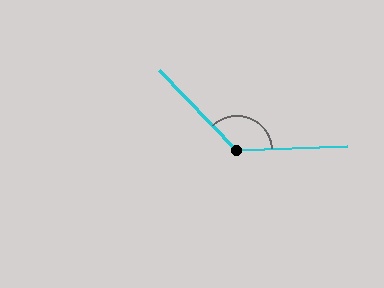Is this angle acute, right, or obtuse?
It is obtuse.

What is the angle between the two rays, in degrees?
Approximately 132 degrees.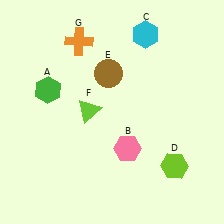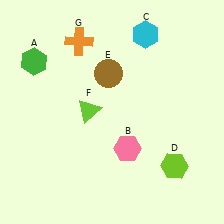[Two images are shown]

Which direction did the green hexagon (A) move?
The green hexagon (A) moved up.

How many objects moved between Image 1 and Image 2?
1 object moved between the two images.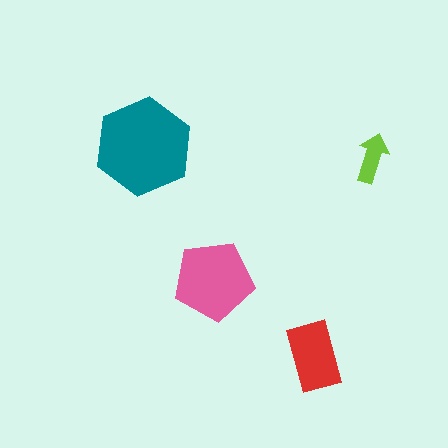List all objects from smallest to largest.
The lime arrow, the red rectangle, the pink pentagon, the teal hexagon.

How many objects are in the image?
There are 4 objects in the image.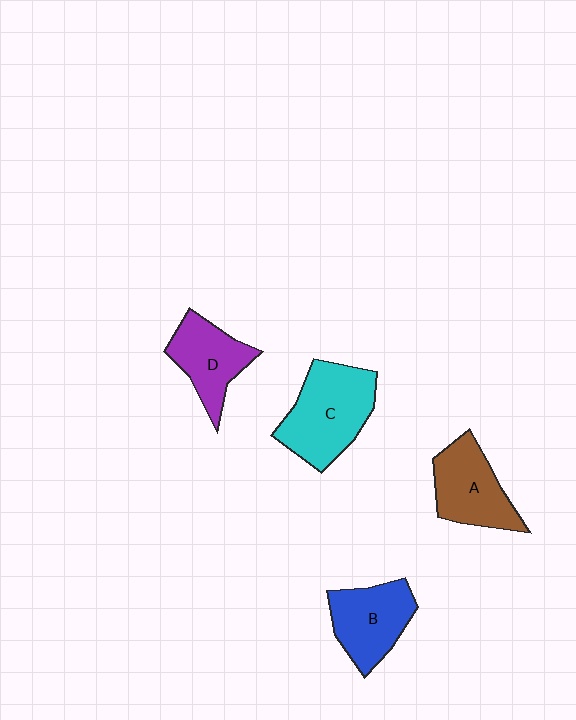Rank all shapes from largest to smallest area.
From largest to smallest: C (cyan), B (blue), A (brown), D (purple).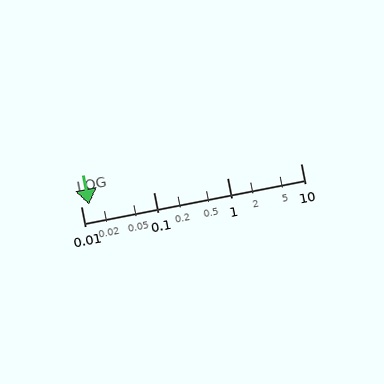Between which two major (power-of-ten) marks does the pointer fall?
The pointer is between 0.01 and 0.1.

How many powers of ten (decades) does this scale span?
The scale spans 3 decades, from 0.01 to 10.